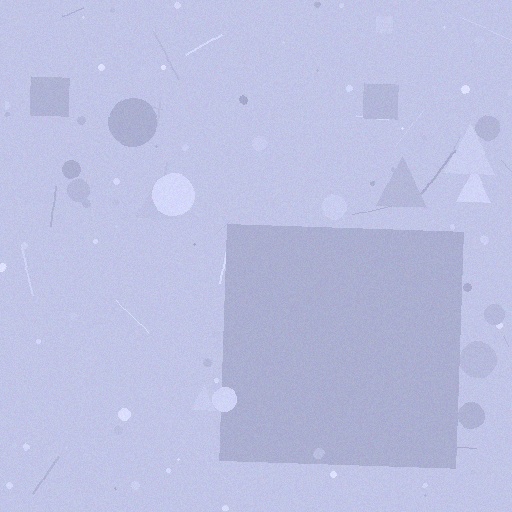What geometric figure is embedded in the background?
A square is embedded in the background.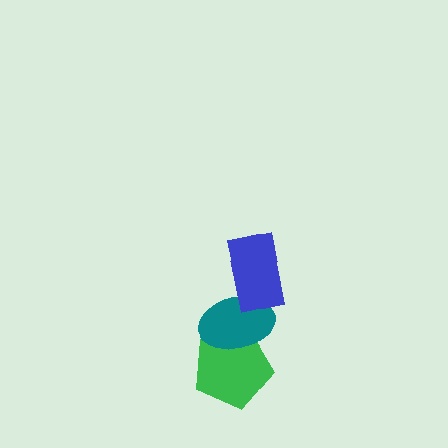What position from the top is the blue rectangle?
The blue rectangle is 1st from the top.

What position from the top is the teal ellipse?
The teal ellipse is 2nd from the top.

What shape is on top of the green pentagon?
The teal ellipse is on top of the green pentagon.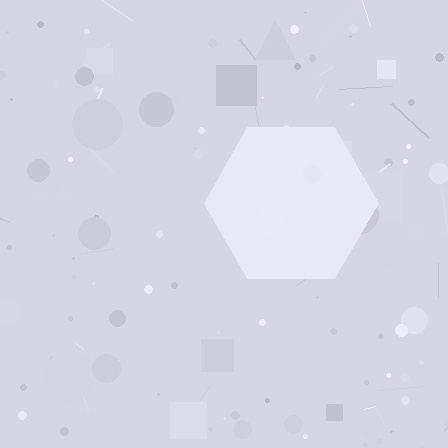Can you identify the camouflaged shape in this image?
The camouflaged shape is a hexagon.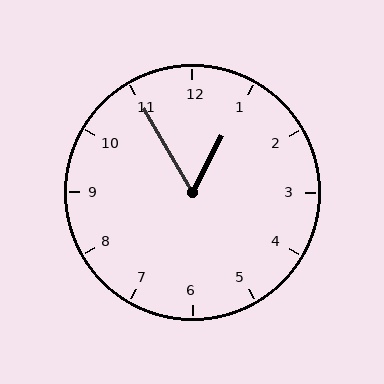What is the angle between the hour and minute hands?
Approximately 58 degrees.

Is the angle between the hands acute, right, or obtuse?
It is acute.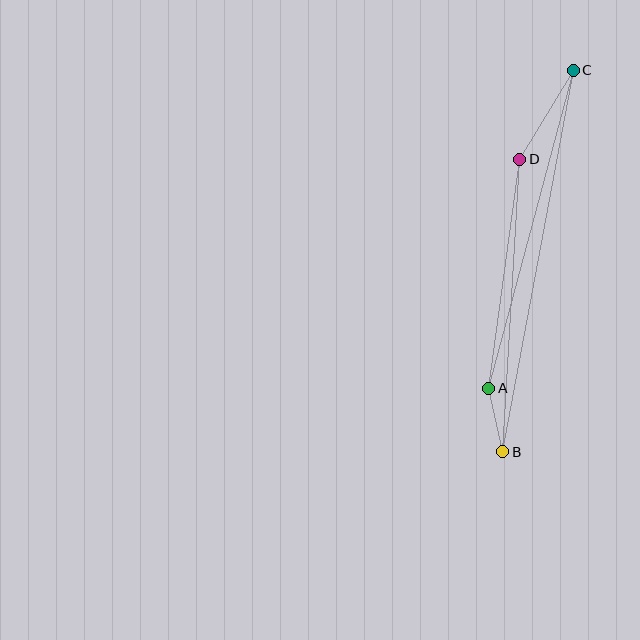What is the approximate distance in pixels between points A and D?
The distance between A and D is approximately 231 pixels.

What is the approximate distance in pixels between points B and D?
The distance between B and D is approximately 293 pixels.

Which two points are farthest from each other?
Points B and C are farthest from each other.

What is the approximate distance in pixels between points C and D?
The distance between C and D is approximately 104 pixels.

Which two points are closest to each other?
Points A and B are closest to each other.